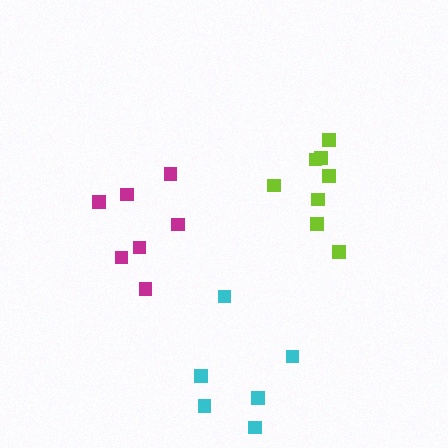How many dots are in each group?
Group 1: 6 dots, Group 2: 8 dots, Group 3: 7 dots (21 total).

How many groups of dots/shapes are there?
There are 3 groups.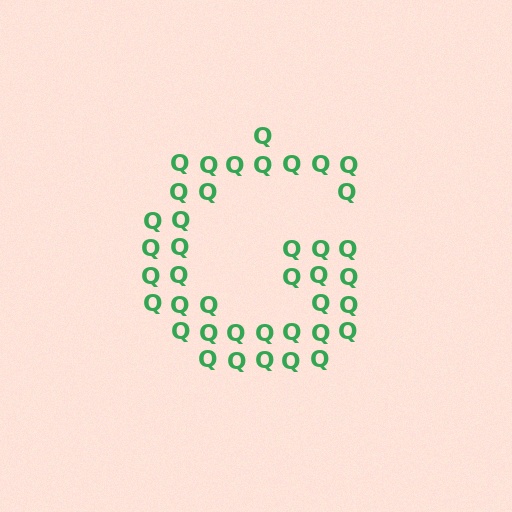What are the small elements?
The small elements are letter Q's.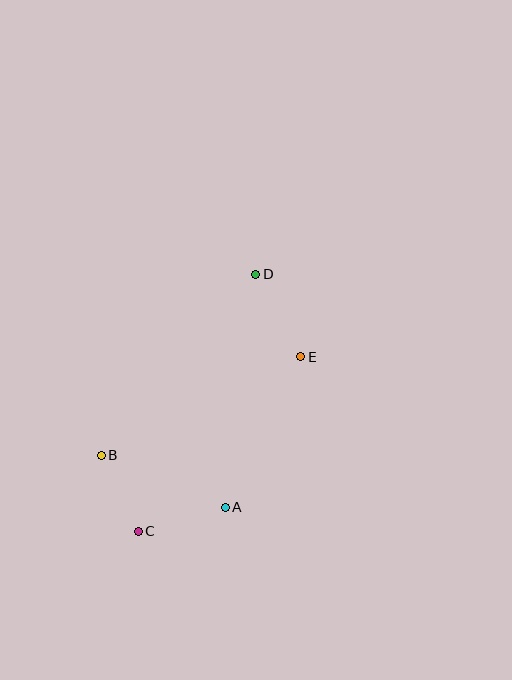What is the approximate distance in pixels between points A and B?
The distance between A and B is approximately 134 pixels.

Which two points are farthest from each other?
Points C and D are farthest from each other.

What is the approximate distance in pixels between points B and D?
The distance between B and D is approximately 238 pixels.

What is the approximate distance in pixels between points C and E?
The distance between C and E is approximately 238 pixels.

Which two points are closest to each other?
Points B and C are closest to each other.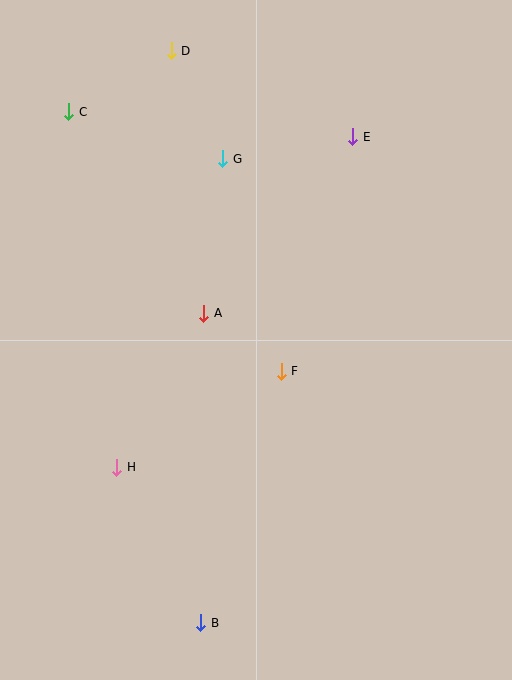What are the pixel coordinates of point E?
Point E is at (353, 137).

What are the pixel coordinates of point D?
Point D is at (171, 51).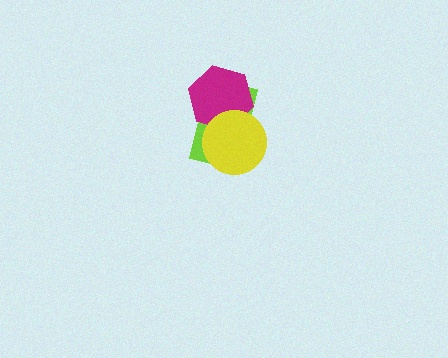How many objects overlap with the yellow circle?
2 objects overlap with the yellow circle.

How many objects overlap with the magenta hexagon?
2 objects overlap with the magenta hexagon.